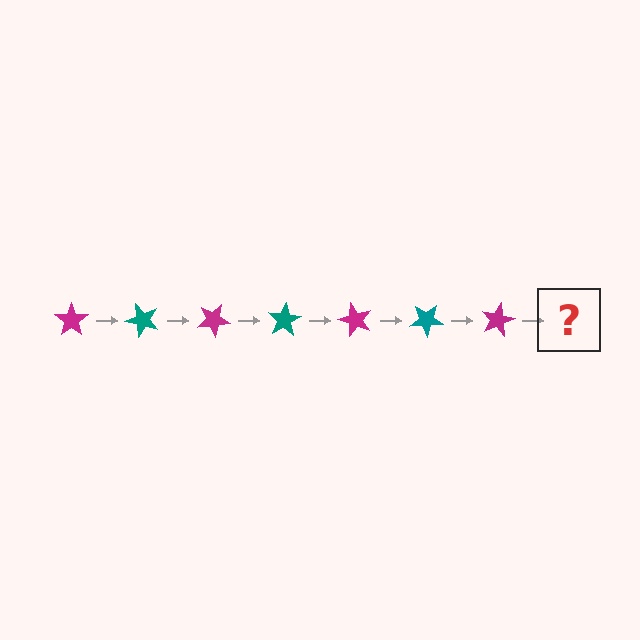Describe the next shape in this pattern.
It should be a teal star, rotated 350 degrees from the start.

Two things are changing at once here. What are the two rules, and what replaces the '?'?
The two rules are that it rotates 50 degrees each step and the color cycles through magenta and teal. The '?' should be a teal star, rotated 350 degrees from the start.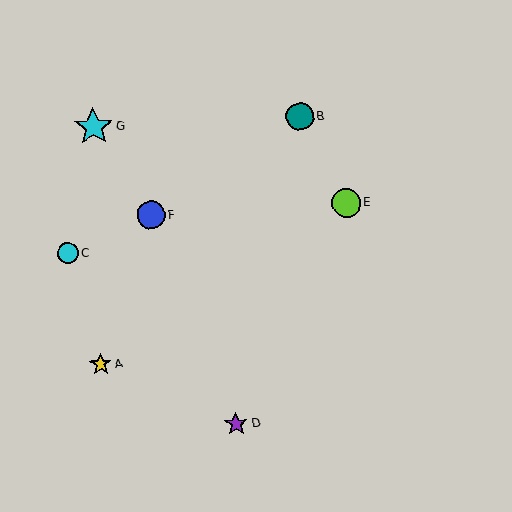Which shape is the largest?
The cyan star (labeled G) is the largest.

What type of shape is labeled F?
Shape F is a blue circle.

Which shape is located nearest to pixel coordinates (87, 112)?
The cyan star (labeled G) at (94, 127) is nearest to that location.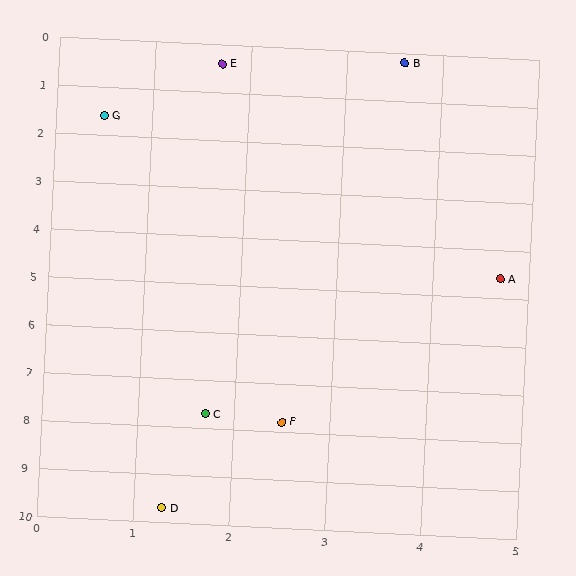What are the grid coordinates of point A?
Point A is at approximately (4.7, 4.6).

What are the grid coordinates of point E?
Point E is at approximately (1.7, 0.4).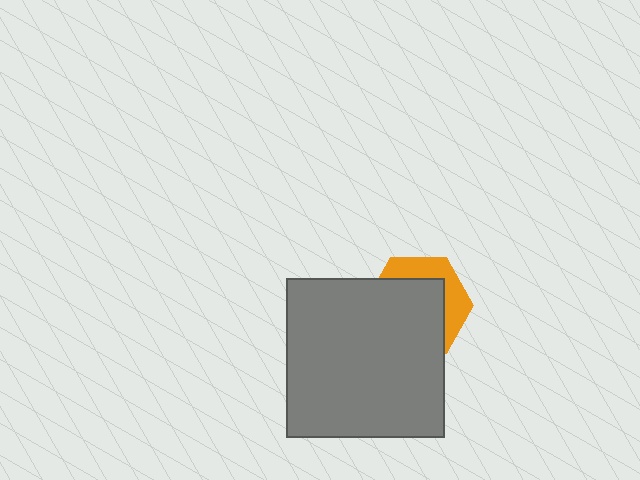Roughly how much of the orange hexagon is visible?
A small part of it is visible (roughly 33%).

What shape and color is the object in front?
The object in front is a gray square.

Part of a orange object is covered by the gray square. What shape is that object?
It is a hexagon.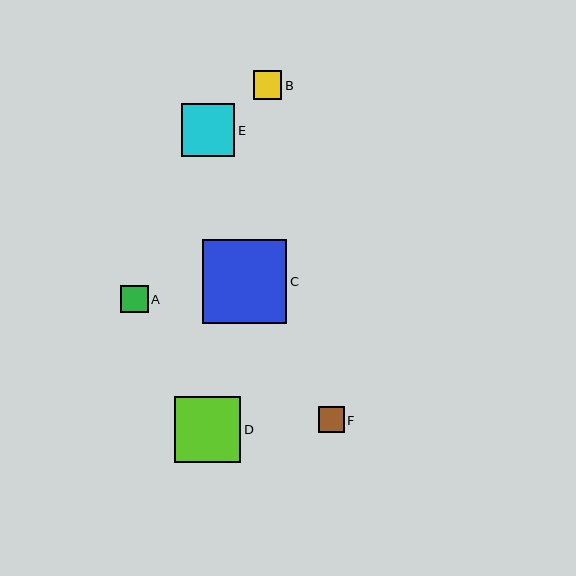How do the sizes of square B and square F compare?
Square B and square F are approximately the same size.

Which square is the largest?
Square C is the largest with a size of approximately 84 pixels.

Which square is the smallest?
Square F is the smallest with a size of approximately 26 pixels.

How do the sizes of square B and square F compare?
Square B and square F are approximately the same size.